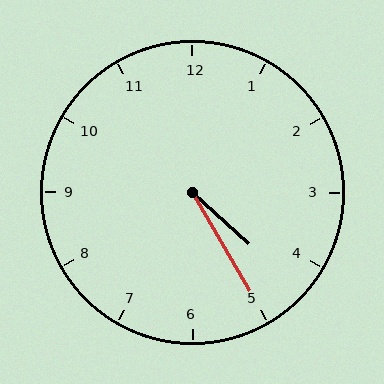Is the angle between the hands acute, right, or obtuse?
It is acute.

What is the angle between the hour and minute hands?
Approximately 18 degrees.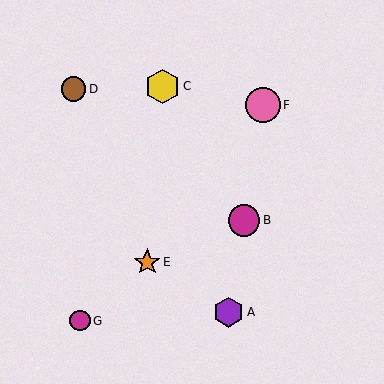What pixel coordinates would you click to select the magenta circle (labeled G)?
Click at (80, 321) to select the magenta circle G.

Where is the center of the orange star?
The center of the orange star is at (147, 262).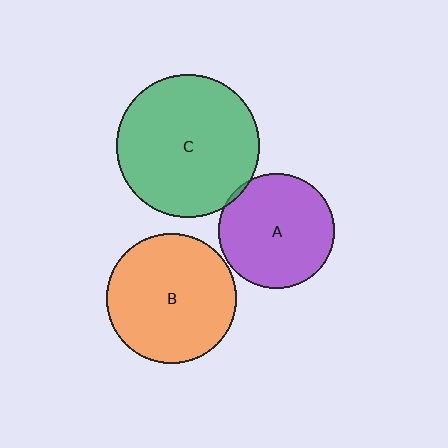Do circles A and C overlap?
Yes.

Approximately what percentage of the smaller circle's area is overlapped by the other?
Approximately 5%.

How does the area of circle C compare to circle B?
Approximately 1.2 times.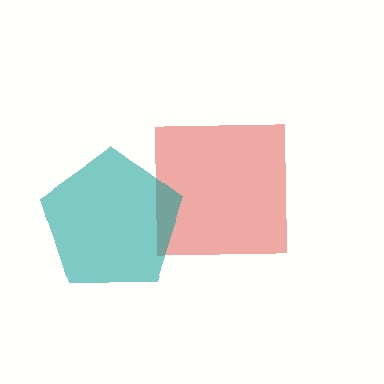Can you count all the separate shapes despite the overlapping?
Yes, there are 2 separate shapes.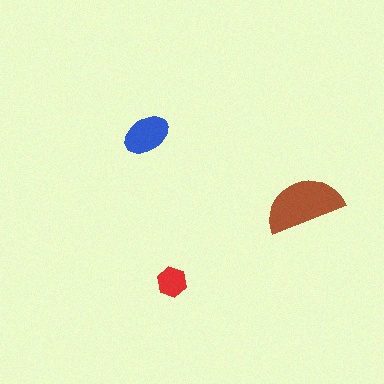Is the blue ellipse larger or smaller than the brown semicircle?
Smaller.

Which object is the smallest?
The red hexagon.